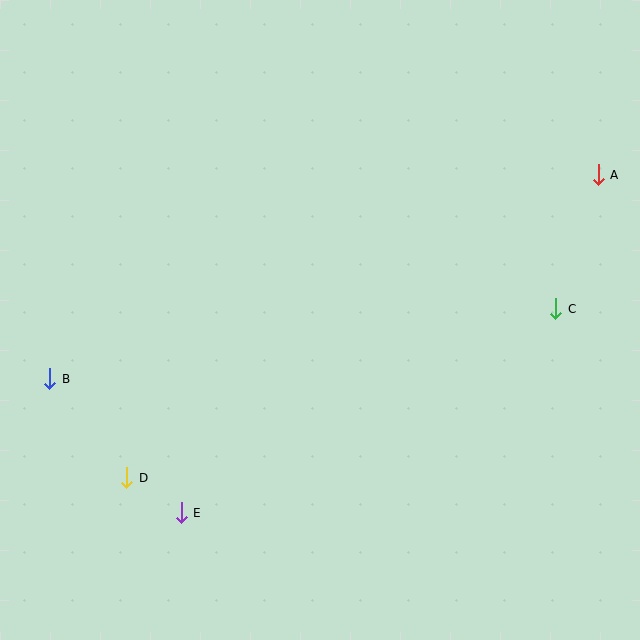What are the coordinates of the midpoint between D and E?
The midpoint between D and E is at (154, 495).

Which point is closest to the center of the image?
Point C at (556, 309) is closest to the center.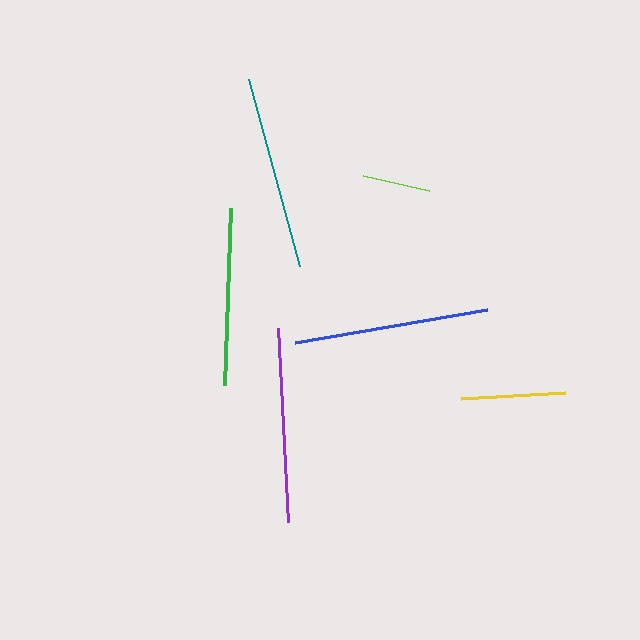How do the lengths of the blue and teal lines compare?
The blue and teal lines are approximately the same length.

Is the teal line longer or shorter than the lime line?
The teal line is longer than the lime line.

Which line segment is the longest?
The blue line is the longest at approximately 195 pixels.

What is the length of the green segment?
The green segment is approximately 177 pixels long.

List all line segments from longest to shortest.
From longest to shortest: blue, purple, teal, green, yellow, lime.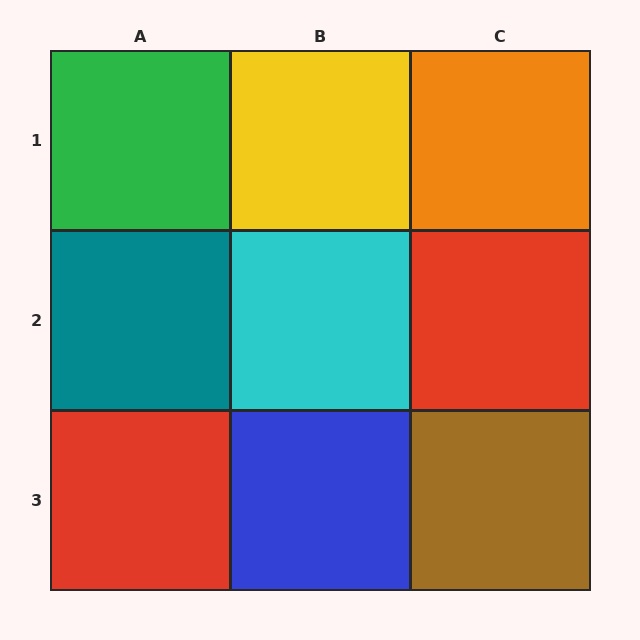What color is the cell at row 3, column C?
Brown.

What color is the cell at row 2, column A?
Teal.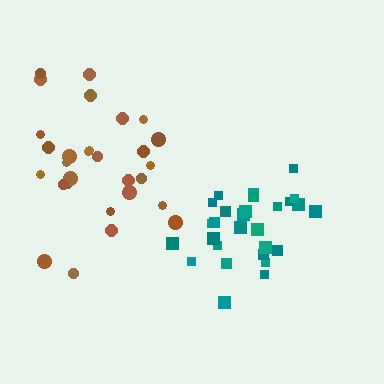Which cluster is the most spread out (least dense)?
Brown.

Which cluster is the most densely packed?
Teal.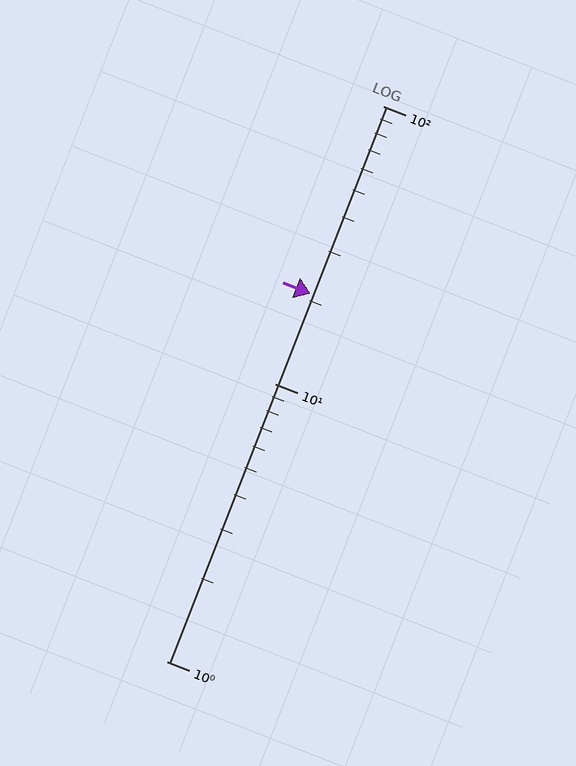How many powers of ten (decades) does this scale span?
The scale spans 2 decades, from 1 to 100.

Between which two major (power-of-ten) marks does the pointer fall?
The pointer is between 10 and 100.